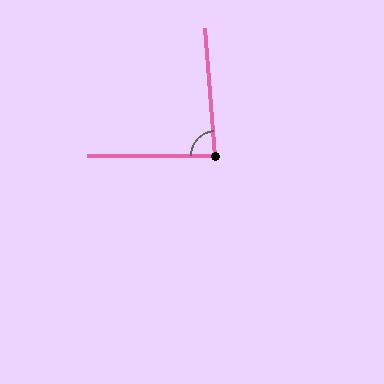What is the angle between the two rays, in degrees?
Approximately 86 degrees.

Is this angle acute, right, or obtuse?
It is approximately a right angle.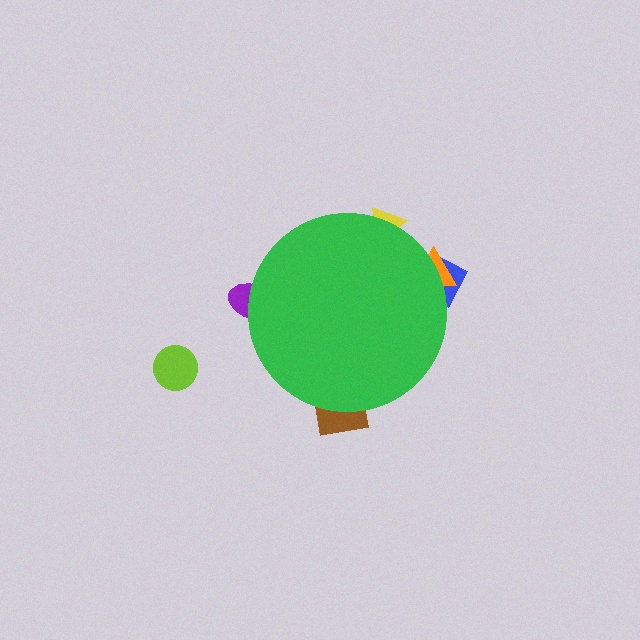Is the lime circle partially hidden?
No, the lime circle is fully visible.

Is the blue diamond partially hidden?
Yes, the blue diamond is partially hidden behind the green circle.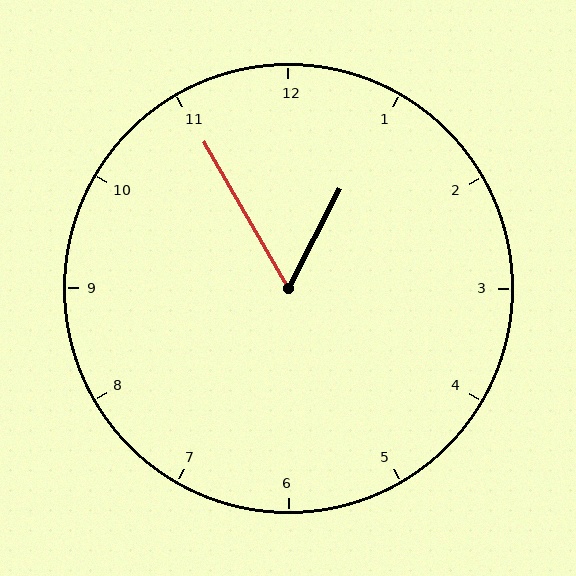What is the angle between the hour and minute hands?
Approximately 58 degrees.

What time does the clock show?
12:55.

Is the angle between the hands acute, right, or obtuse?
It is acute.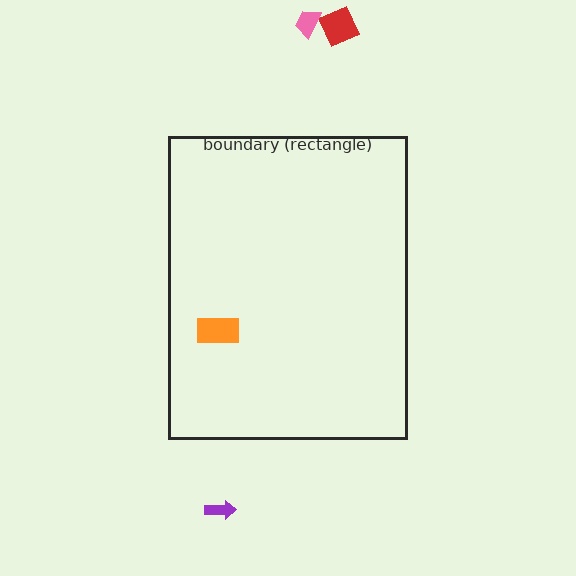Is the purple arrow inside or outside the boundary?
Outside.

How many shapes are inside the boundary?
1 inside, 3 outside.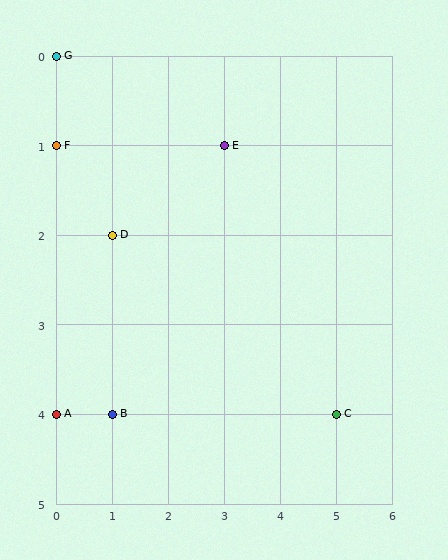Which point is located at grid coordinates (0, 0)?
Point G is at (0, 0).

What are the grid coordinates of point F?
Point F is at grid coordinates (0, 1).